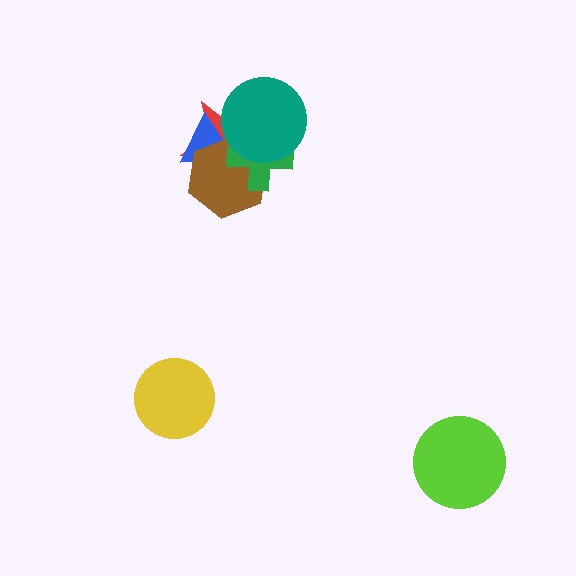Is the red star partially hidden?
Yes, it is partially covered by another shape.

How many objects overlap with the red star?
4 objects overlap with the red star.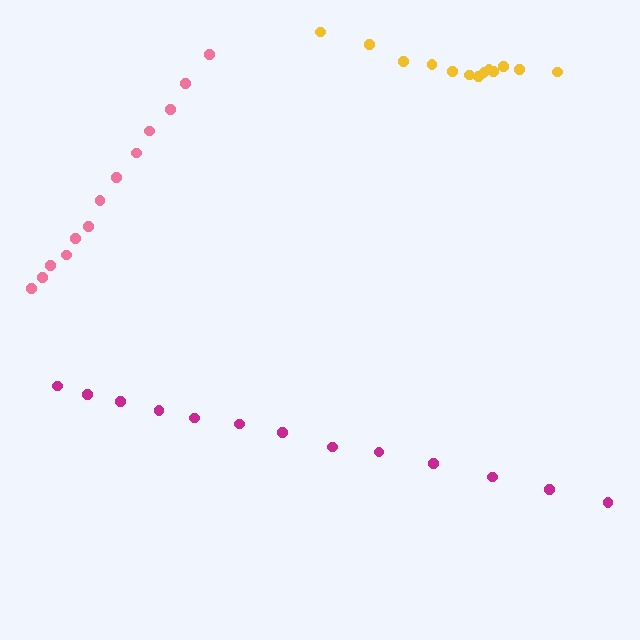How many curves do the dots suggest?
There are 3 distinct paths.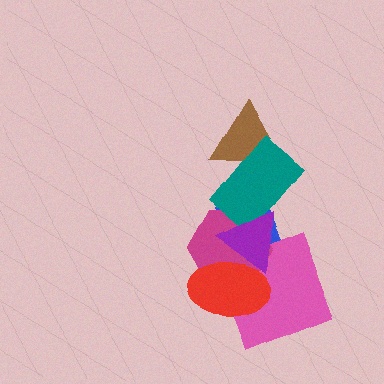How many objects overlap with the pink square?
4 objects overlap with the pink square.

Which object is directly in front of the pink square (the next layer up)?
The magenta hexagon is directly in front of the pink square.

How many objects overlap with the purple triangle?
5 objects overlap with the purple triangle.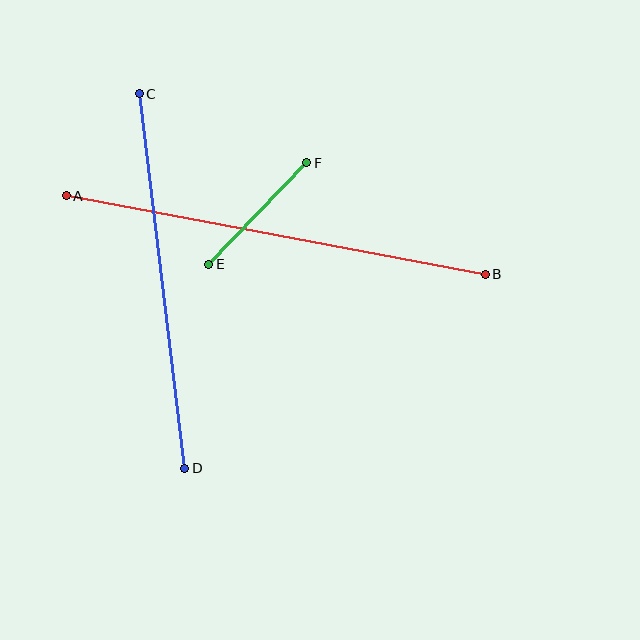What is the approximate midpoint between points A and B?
The midpoint is at approximately (276, 235) pixels.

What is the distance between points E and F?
The distance is approximately 141 pixels.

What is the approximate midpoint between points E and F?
The midpoint is at approximately (258, 214) pixels.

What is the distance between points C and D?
The distance is approximately 377 pixels.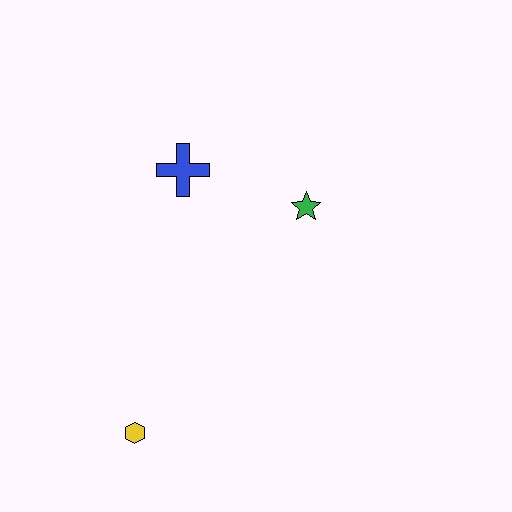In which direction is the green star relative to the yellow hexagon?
The green star is above the yellow hexagon.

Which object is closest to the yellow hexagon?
The blue cross is closest to the yellow hexagon.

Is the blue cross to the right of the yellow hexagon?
Yes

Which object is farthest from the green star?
The yellow hexagon is farthest from the green star.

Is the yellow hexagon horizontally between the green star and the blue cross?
No